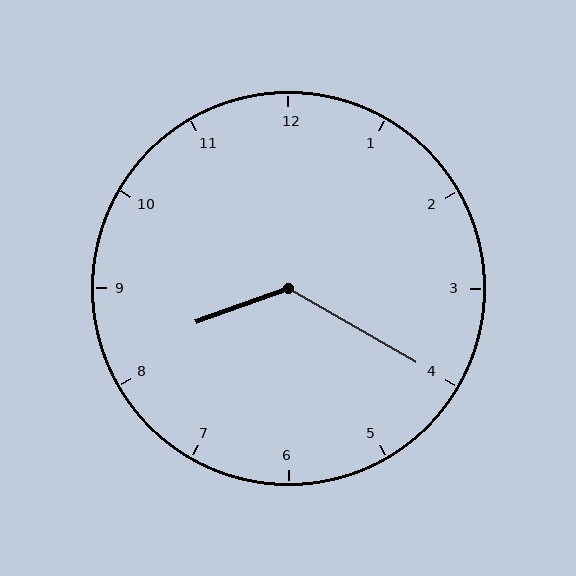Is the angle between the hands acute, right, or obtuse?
It is obtuse.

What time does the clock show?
8:20.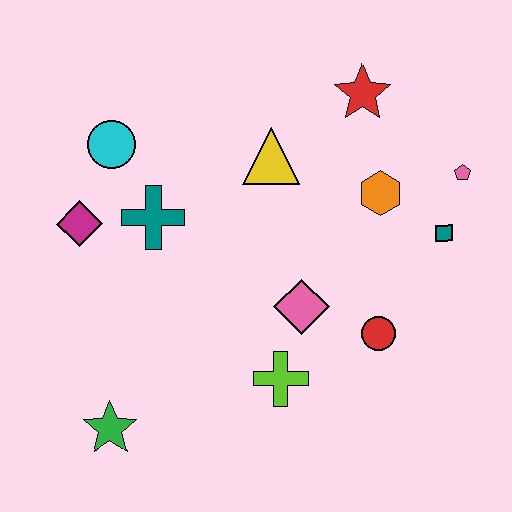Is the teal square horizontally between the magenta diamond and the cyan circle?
No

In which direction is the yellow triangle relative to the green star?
The yellow triangle is above the green star.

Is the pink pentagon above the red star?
No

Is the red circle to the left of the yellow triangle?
No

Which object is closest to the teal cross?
The magenta diamond is closest to the teal cross.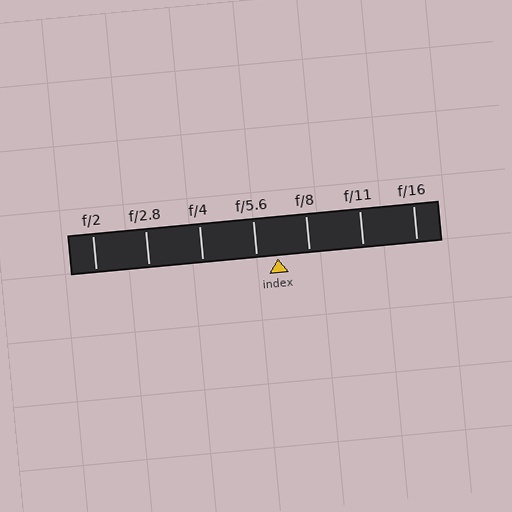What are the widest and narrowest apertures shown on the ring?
The widest aperture shown is f/2 and the narrowest is f/16.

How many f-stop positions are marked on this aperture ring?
There are 7 f-stop positions marked.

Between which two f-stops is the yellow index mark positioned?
The index mark is between f/5.6 and f/8.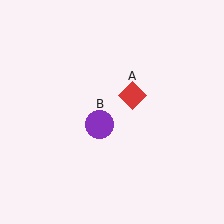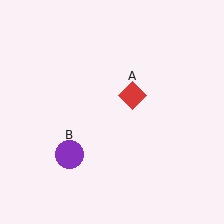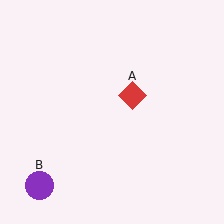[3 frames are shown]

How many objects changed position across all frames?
1 object changed position: purple circle (object B).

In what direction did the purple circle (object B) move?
The purple circle (object B) moved down and to the left.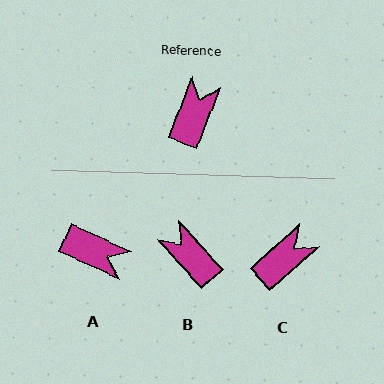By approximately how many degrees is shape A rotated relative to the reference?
Approximately 93 degrees clockwise.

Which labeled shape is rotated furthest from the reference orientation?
A, about 93 degrees away.